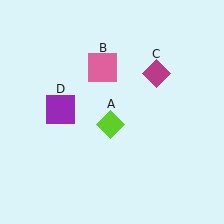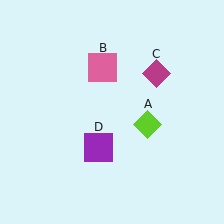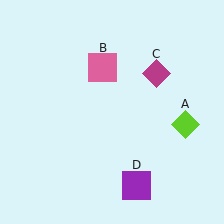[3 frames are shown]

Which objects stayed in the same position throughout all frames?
Pink square (object B) and magenta diamond (object C) remained stationary.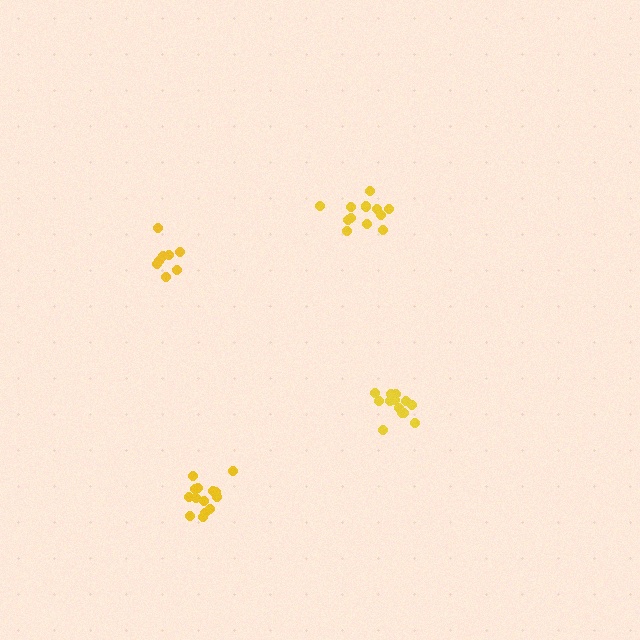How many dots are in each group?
Group 1: 13 dots, Group 2: 8 dots, Group 3: 14 dots, Group 4: 13 dots (48 total).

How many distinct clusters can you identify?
There are 4 distinct clusters.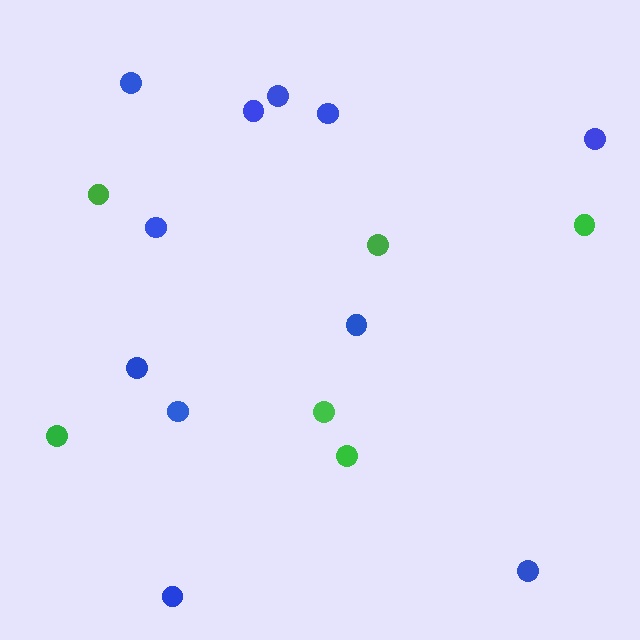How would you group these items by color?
There are 2 groups: one group of green circles (6) and one group of blue circles (11).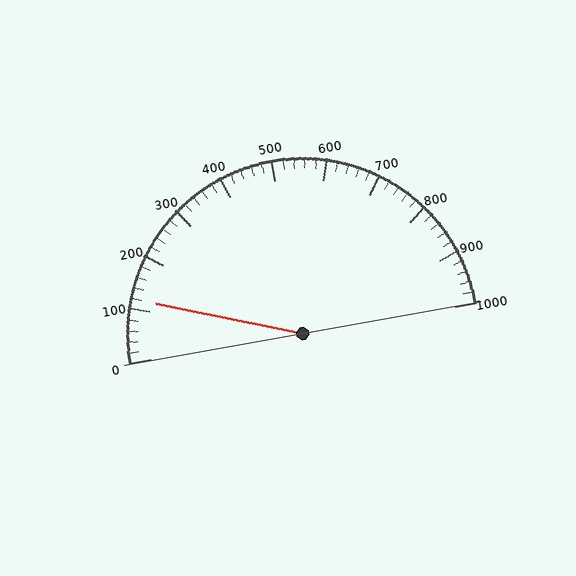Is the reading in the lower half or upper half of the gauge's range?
The reading is in the lower half of the range (0 to 1000).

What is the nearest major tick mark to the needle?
The nearest major tick mark is 100.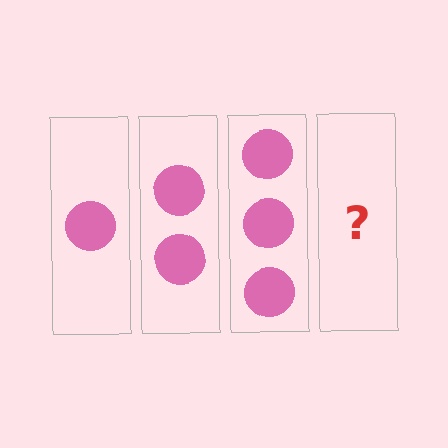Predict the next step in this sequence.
The next step is 4 circles.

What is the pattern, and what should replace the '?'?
The pattern is that each step adds one more circle. The '?' should be 4 circles.